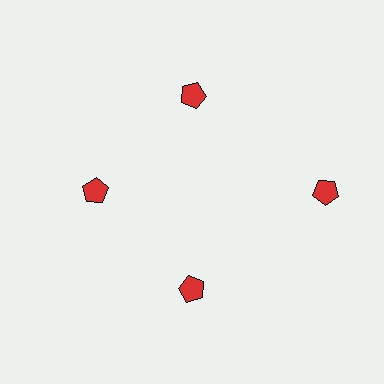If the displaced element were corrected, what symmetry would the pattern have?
It would have 4-fold rotational symmetry — the pattern would map onto itself every 90 degrees.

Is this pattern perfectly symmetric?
No. The 4 red pentagons are arranged in a ring, but one element near the 3 o'clock position is pushed outward from the center, breaking the 4-fold rotational symmetry.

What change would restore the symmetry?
The symmetry would be restored by moving it inward, back onto the ring so that all 4 pentagons sit at equal angles and equal distance from the center.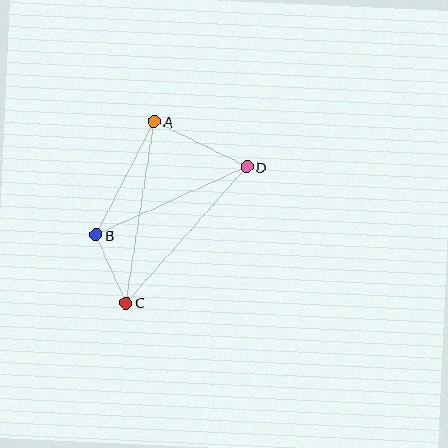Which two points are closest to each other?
Points B and C are closest to each other.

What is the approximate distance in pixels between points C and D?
The distance between C and D is approximately 182 pixels.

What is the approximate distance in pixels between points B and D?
The distance between B and D is approximately 166 pixels.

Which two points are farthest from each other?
Points A and C are farthest from each other.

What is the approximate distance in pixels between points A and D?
The distance between A and D is approximately 103 pixels.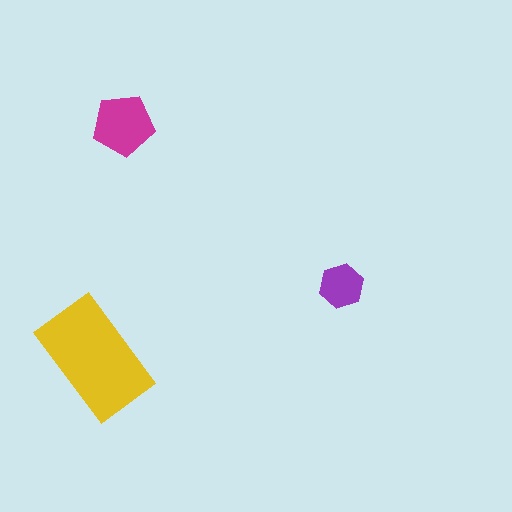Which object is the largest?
The yellow rectangle.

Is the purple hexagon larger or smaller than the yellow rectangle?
Smaller.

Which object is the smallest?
The purple hexagon.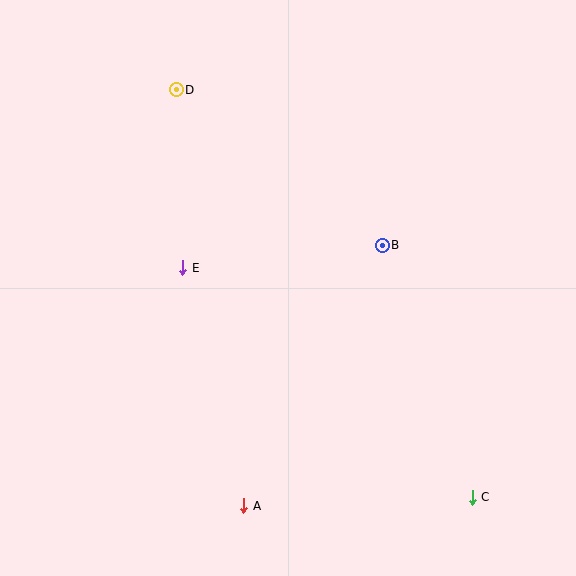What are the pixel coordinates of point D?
Point D is at (176, 90).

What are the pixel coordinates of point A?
Point A is at (244, 506).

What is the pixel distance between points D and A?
The distance between D and A is 422 pixels.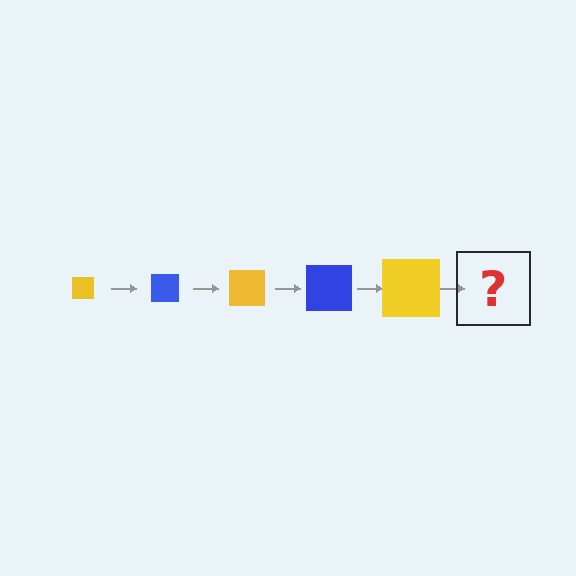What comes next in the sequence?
The next element should be a blue square, larger than the previous one.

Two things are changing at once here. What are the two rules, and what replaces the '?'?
The two rules are that the square grows larger each step and the color cycles through yellow and blue. The '?' should be a blue square, larger than the previous one.